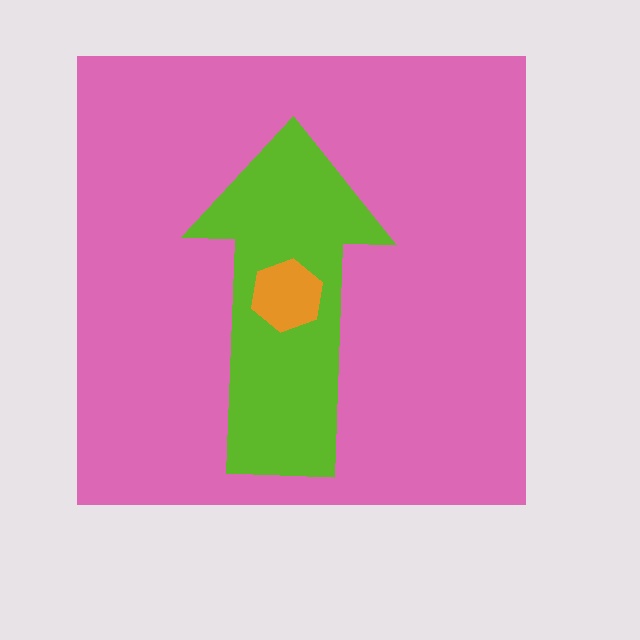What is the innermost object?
The orange hexagon.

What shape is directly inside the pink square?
The lime arrow.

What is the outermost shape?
The pink square.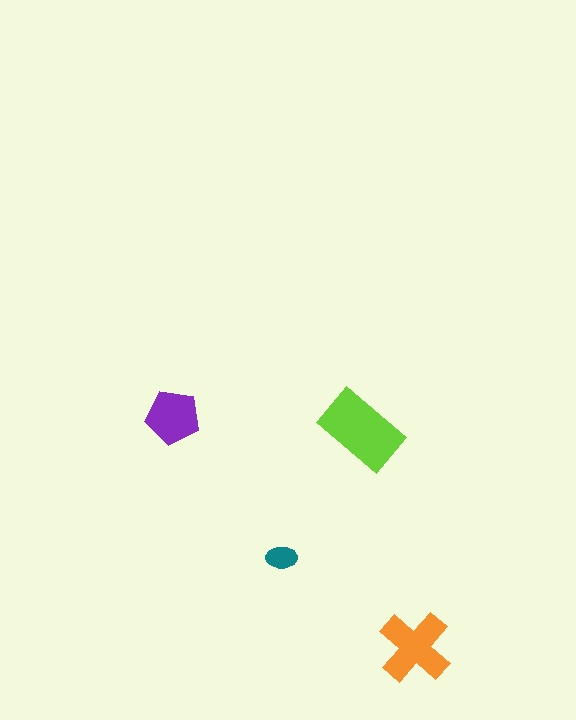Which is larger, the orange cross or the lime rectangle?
The lime rectangle.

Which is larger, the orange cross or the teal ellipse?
The orange cross.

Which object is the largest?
The lime rectangle.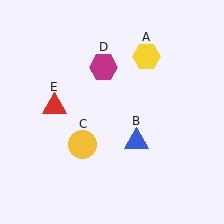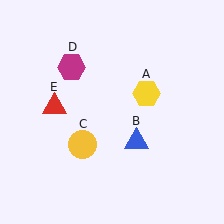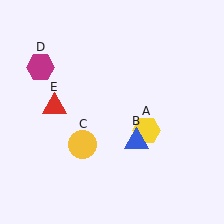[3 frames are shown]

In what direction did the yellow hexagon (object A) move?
The yellow hexagon (object A) moved down.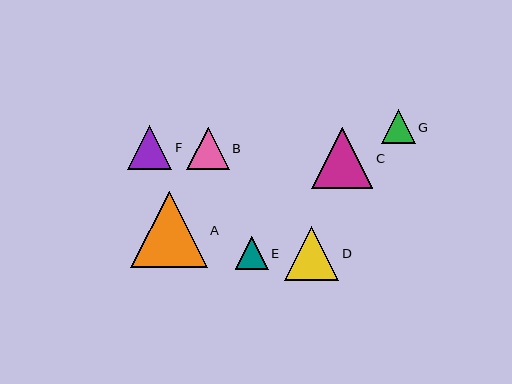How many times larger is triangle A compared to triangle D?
Triangle A is approximately 1.4 times the size of triangle D.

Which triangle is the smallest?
Triangle E is the smallest with a size of approximately 33 pixels.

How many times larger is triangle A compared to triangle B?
Triangle A is approximately 1.8 times the size of triangle B.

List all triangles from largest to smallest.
From largest to smallest: A, C, D, F, B, G, E.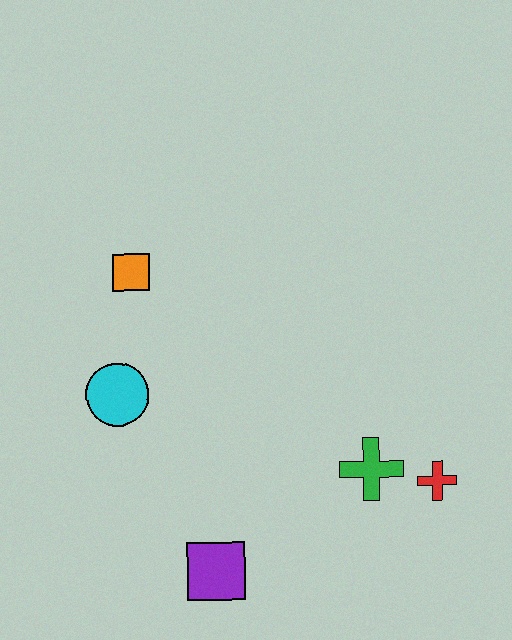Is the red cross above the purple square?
Yes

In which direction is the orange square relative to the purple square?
The orange square is above the purple square.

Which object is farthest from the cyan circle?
The red cross is farthest from the cyan circle.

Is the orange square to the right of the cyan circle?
Yes